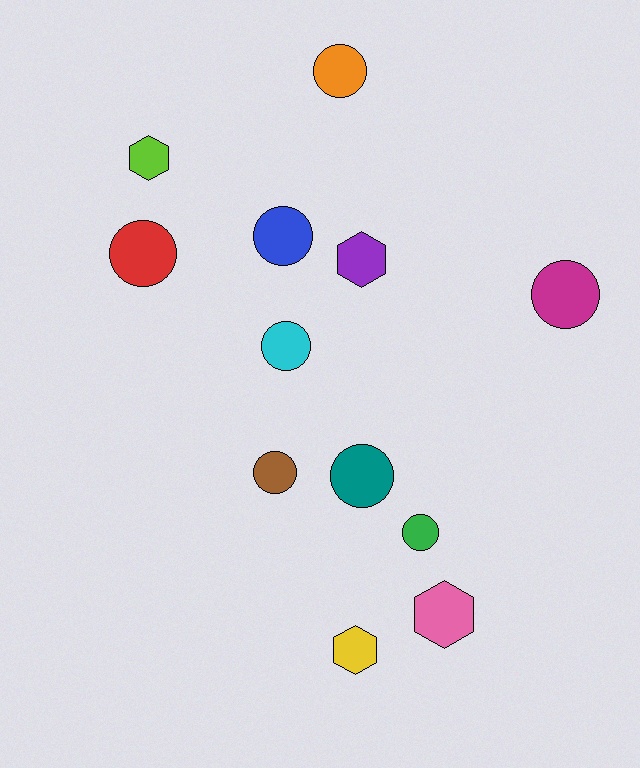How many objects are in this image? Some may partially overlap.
There are 12 objects.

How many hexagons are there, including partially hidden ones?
There are 4 hexagons.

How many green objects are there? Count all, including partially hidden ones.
There is 1 green object.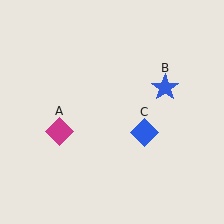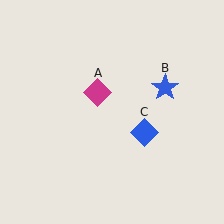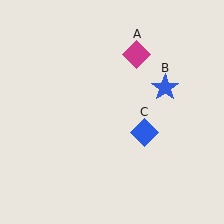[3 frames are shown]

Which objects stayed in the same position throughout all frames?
Blue star (object B) and blue diamond (object C) remained stationary.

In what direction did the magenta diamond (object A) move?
The magenta diamond (object A) moved up and to the right.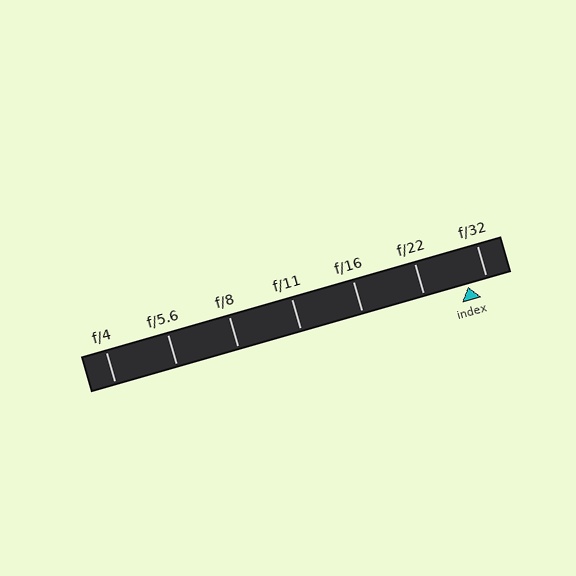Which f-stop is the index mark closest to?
The index mark is closest to f/32.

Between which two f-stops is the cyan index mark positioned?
The index mark is between f/22 and f/32.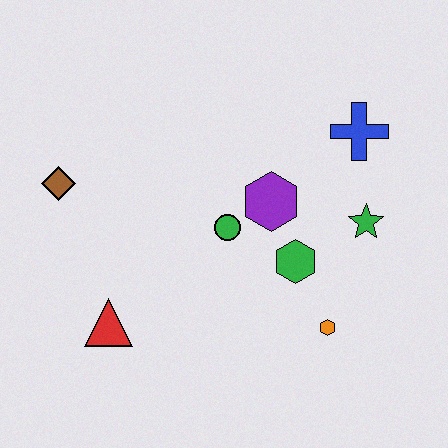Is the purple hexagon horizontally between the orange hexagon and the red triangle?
Yes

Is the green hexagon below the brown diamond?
Yes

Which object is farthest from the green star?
The brown diamond is farthest from the green star.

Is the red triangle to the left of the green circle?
Yes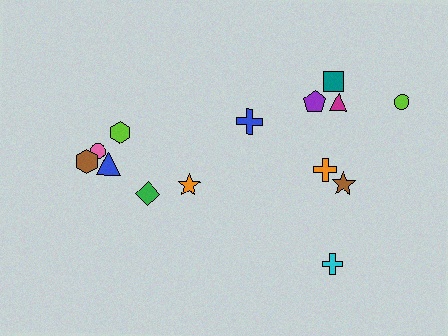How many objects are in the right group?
There are 8 objects.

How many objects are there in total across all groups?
There are 14 objects.